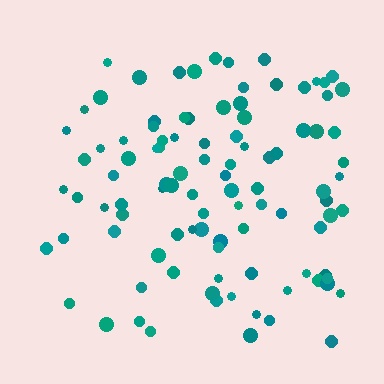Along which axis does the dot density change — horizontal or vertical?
Horizontal.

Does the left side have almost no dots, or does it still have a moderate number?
Still a moderate number, just noticeably fewer than the right.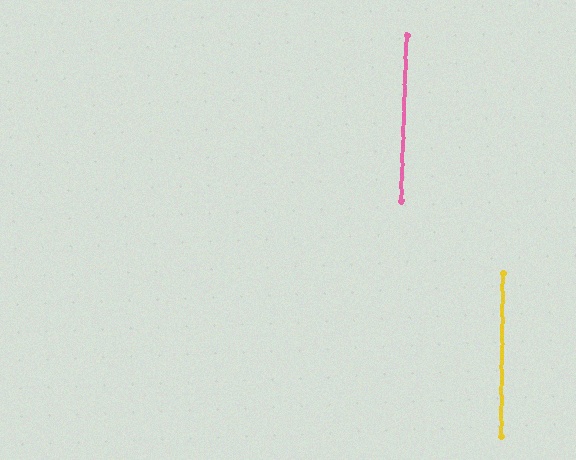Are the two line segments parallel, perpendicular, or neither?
Parallel — their directions differ by only 1.1°.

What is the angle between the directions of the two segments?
Approximately 1 degree.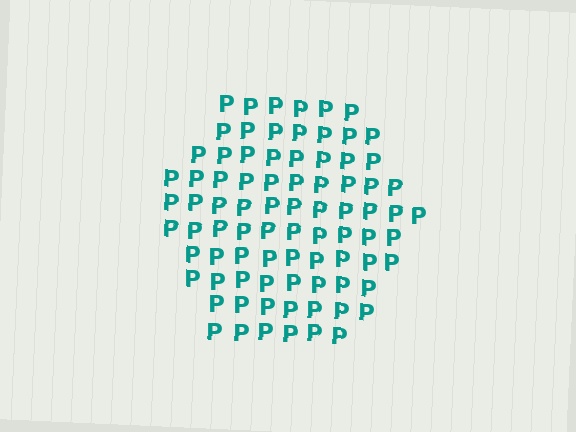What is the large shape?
The large shape is a hexagon.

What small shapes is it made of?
It is made of small letter P's.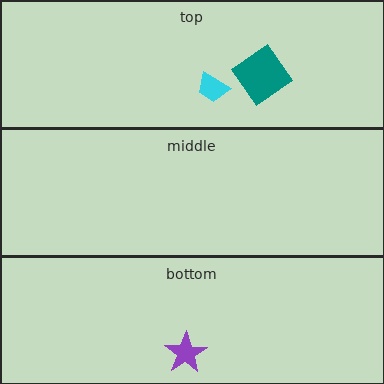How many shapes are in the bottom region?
1.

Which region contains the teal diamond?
The top region.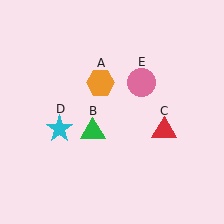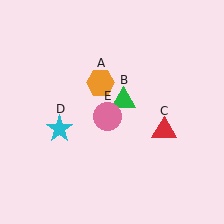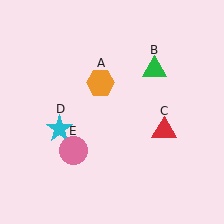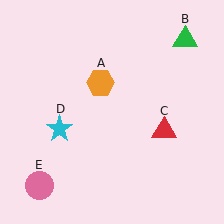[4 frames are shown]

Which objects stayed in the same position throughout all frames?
Orange hexagon (object A) and red triangle (object C) and cyan star (object D) remained stationary.